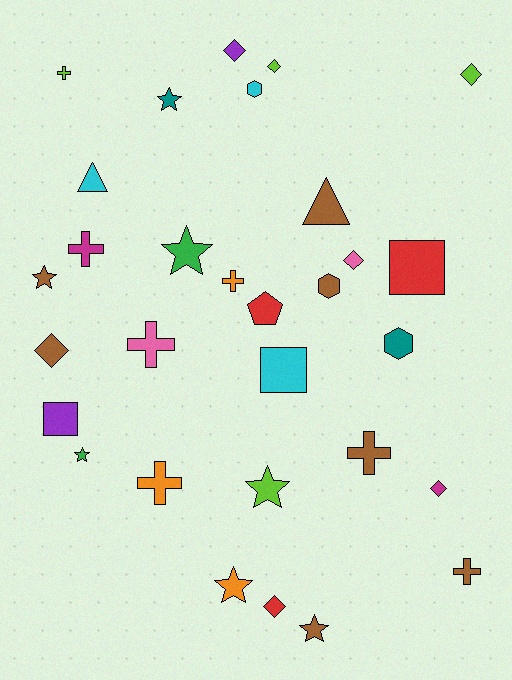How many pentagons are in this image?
There is 1 pentagon.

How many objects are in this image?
There are 30 objects.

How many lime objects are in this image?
There are 4 lime objects.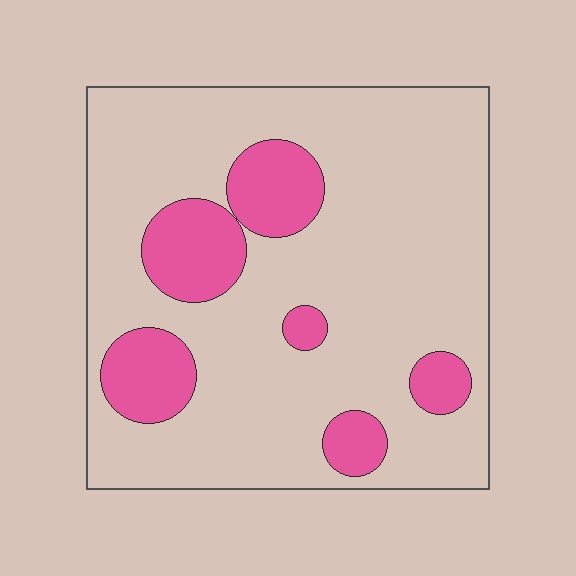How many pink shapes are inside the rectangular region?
6.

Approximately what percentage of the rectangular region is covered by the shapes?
Approximately 20%.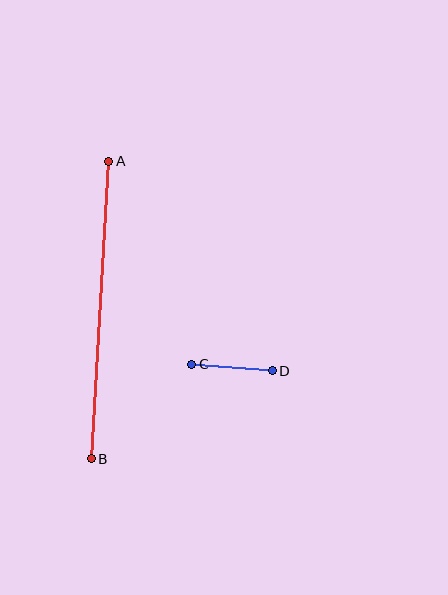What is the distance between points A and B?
The distance is approximately 298 pixels.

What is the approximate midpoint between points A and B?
The midpoint is at approximately (100, 310) pixels.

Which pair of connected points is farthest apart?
Points A and B are farthest apart.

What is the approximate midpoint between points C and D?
The midpoint is at approximately (232, 368) pixels.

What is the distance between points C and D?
The distance is approximately 81 pixels.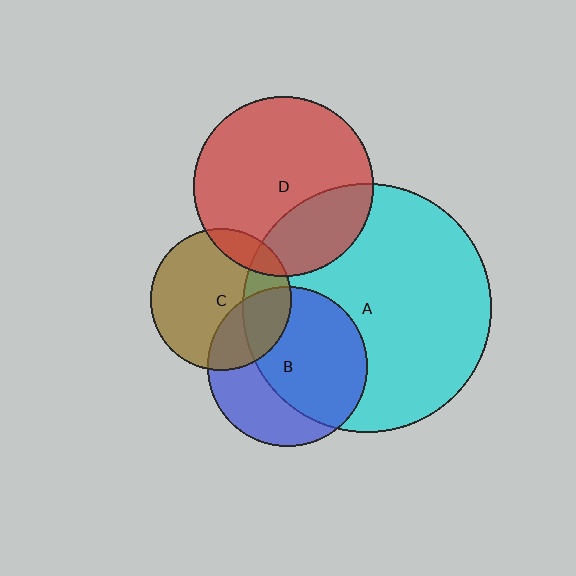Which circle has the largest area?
Circle A (cyan).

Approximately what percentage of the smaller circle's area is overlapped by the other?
Approximately 30%.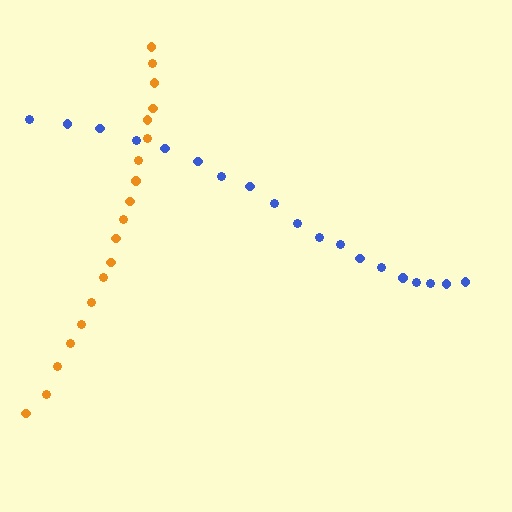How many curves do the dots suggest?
There are 2 distinct paths.